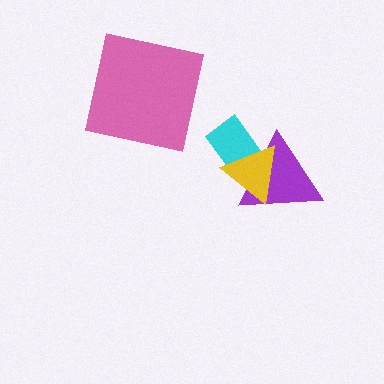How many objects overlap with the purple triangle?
2 objects overlap with the purple triangle.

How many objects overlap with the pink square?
0 objects overlap with the pink square.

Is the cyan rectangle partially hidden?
Yes, it is partially covered by another shape.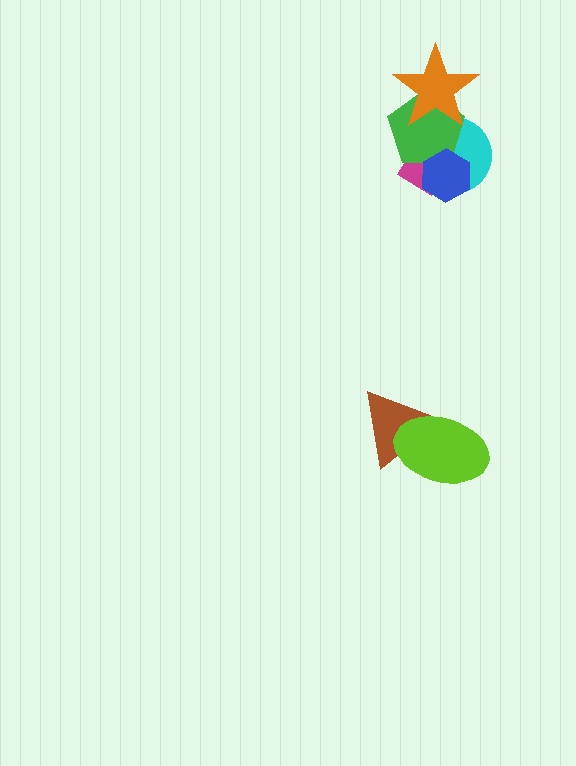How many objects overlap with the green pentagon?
4 objects overlap with the green pentagon.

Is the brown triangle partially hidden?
Yes, it is partially covered by another shape.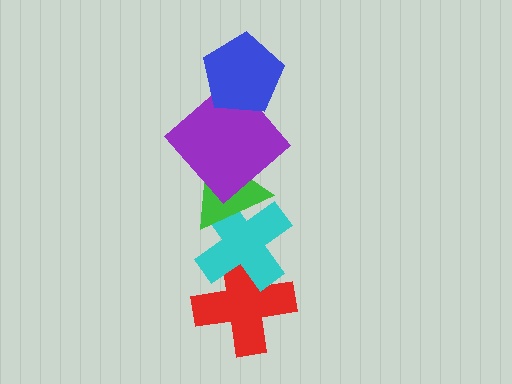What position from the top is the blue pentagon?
The blue pentagon is 1st from the top.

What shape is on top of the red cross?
The cyan cross is on top of the red cross.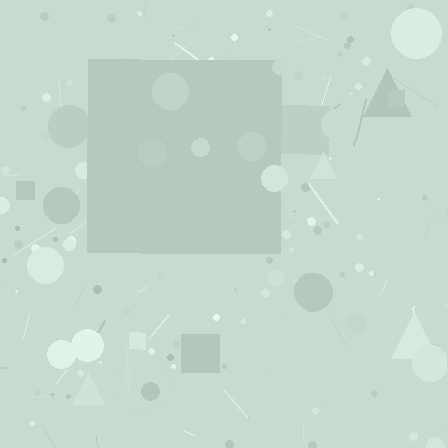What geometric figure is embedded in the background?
A square is embedded in the background.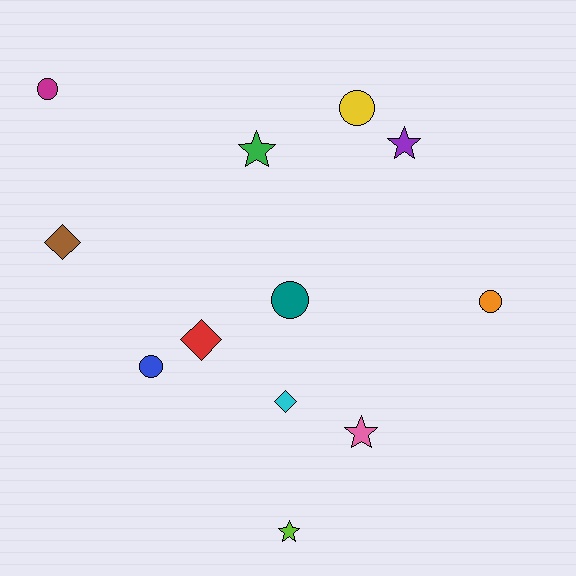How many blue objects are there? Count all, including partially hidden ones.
There is 1 blue object.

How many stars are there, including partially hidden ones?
There are 4 stars.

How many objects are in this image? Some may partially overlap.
There are 12 objects.